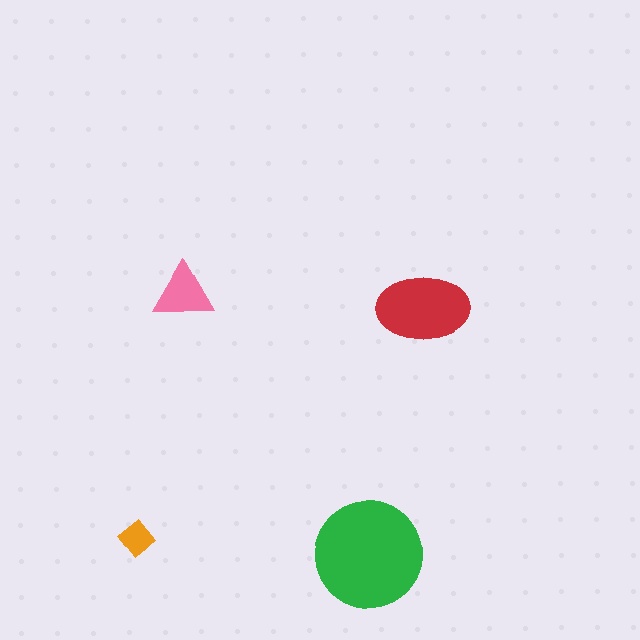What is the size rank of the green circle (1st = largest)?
1st.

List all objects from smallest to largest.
The orange diamond, the pink triangle, the red ellipse, the green circle.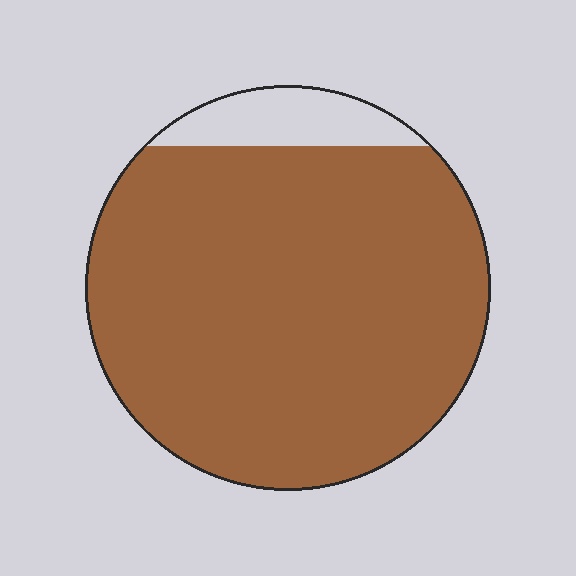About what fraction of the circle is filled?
About nine tenths (9/10).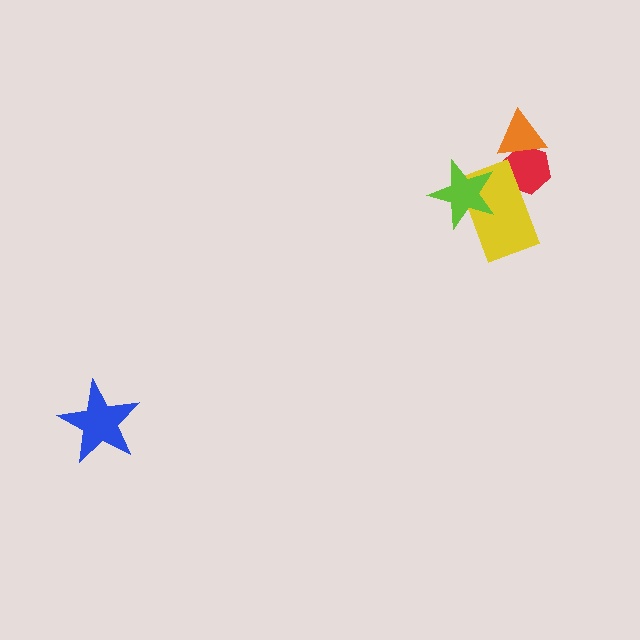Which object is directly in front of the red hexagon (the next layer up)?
The orange triangle is directly in front of the red hexagon.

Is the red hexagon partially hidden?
Yes, it is partially covered by another shape.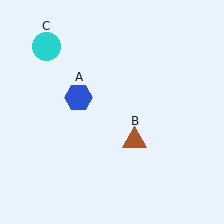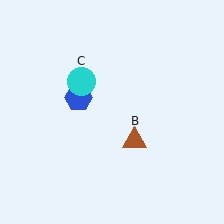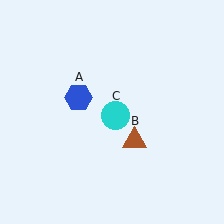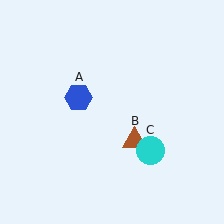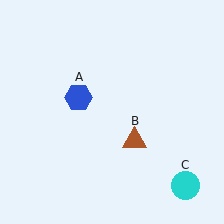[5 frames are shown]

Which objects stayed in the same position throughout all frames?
Blue hexagon (object A) and brown triangle (object B) remained stationary.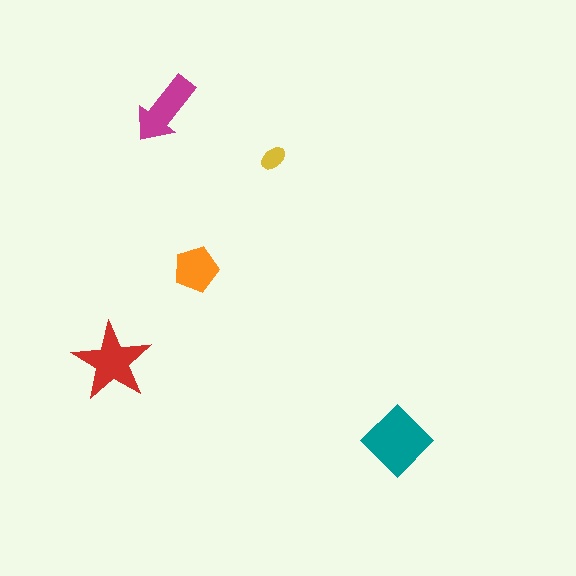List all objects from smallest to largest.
The yellow ellipse, the orange pentagon, the magenta arrow, the red star, the teal diamond.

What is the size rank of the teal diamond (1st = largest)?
1st.